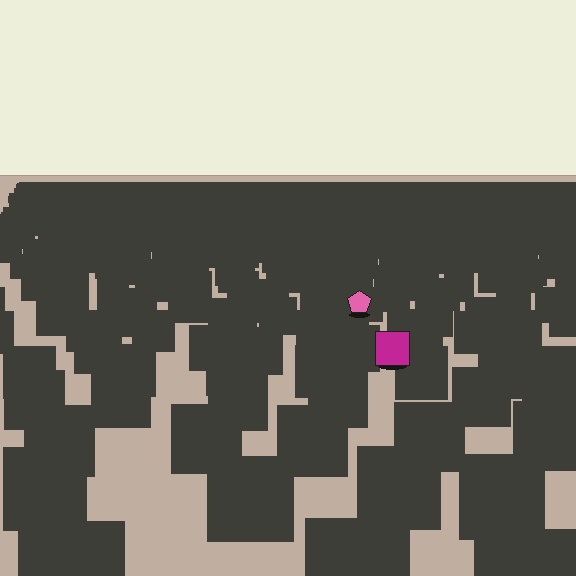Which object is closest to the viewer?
The magenta square is closest. The texture marks near it are larger and more spread out.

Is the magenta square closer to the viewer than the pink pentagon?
Yes. The magenta square is closer — you can tell from the texture gradient: the ground texture is coarser near it.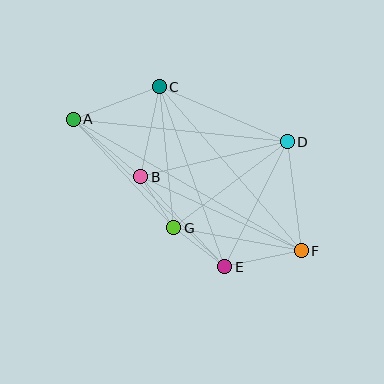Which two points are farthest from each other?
Points A and F are farthest from each other.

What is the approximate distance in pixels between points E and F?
The distance between E and F is approximately 78 pixels.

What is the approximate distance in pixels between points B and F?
The distance between B and F is approximately 177 pixels.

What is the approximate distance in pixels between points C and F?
The distance between C and F is approximately 217 pixels.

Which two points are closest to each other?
Points B and G are closest to each other.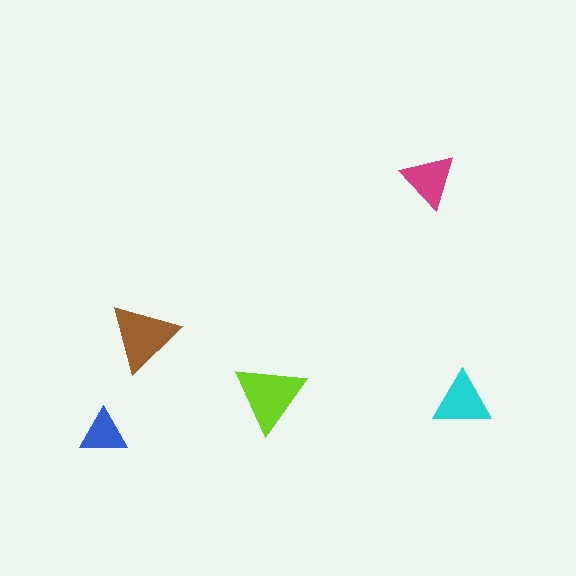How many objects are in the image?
There are 5 objects in the image.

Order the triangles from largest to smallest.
the lime one, the brown one, the cyan one, the magenta one, the blue one.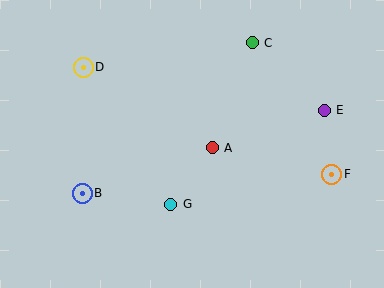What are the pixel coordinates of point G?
Point G is at (171, 204).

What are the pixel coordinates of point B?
Point B is at (82, 193).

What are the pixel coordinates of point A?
Point A is at (212, 148).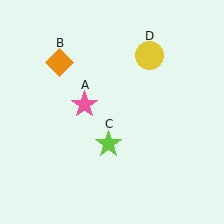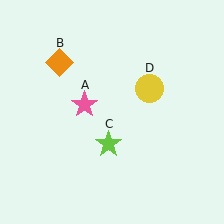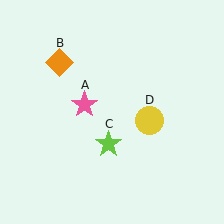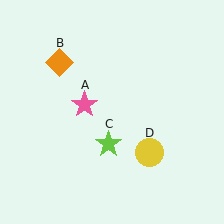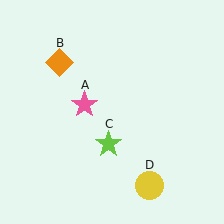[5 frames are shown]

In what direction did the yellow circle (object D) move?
The yellow circle (object D) moved down.